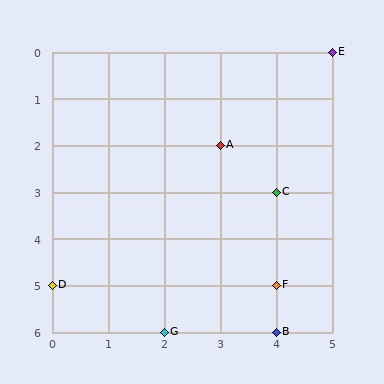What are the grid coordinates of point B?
Point B is at grid coordinates (4, 6).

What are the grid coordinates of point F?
Point F is at grid coordinates (4, 5).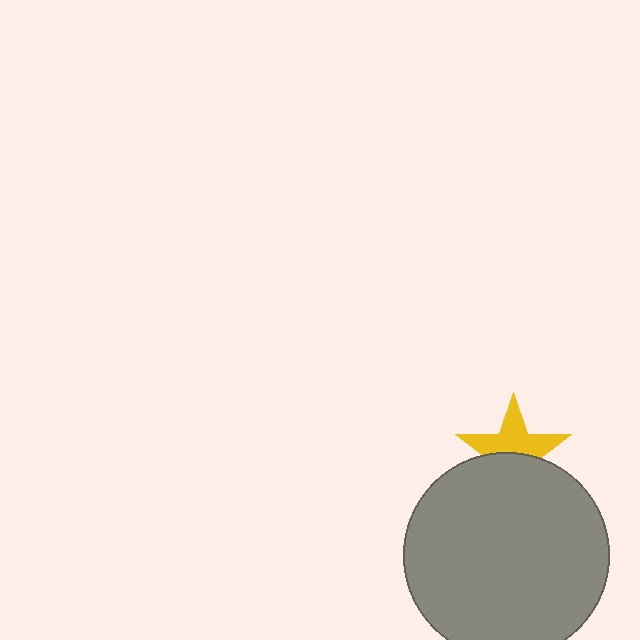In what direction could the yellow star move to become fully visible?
The yellow star could move up. That would shift it out from behind the gray circle entirely.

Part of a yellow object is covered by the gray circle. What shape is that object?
It is a star.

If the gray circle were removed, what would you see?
You would see the complete yellow star.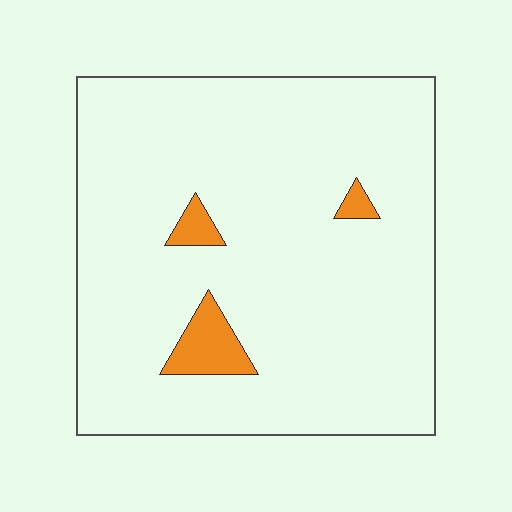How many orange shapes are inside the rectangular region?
3.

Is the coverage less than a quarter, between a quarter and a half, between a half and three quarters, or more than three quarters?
Less than a quarter.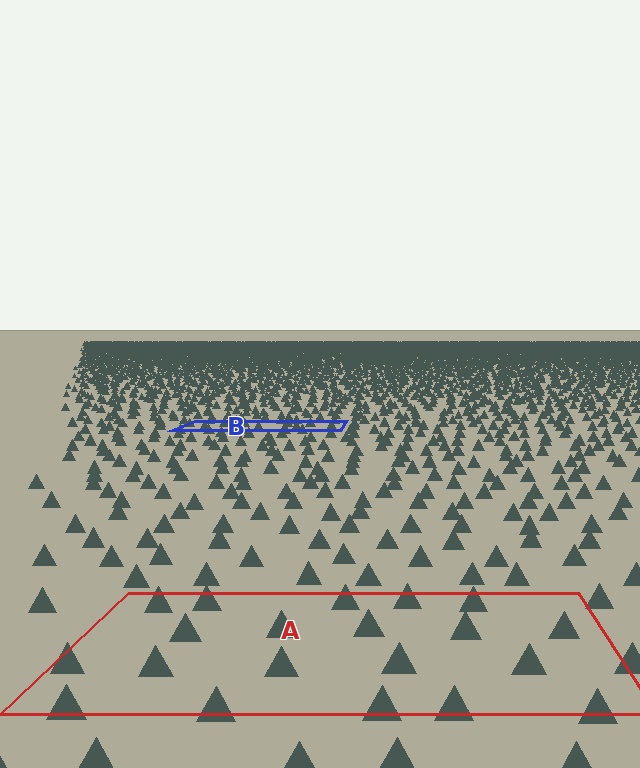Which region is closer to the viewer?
Region A is closer. The texture elements there are larger and more spread out.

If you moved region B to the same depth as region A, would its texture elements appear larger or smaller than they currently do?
They would appear larger. At a closer depth, the same texture elements are projected at a bigger on-screen size.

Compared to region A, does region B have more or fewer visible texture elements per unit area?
Region B has more texture elements per unit area — they are packed more densely because it is farther away.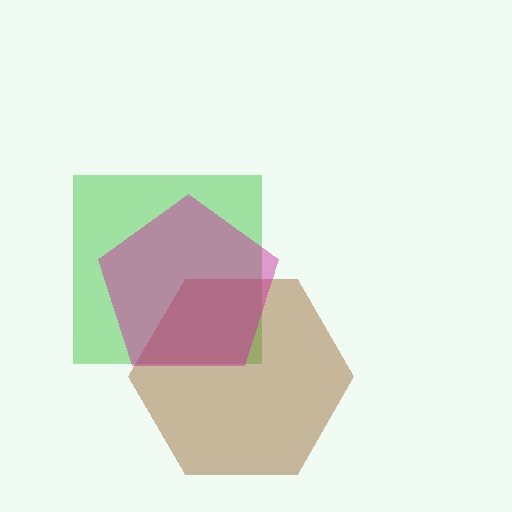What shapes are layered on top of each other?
The layered shapes are: a green square, a brown hexagon, a magenta pentagon.